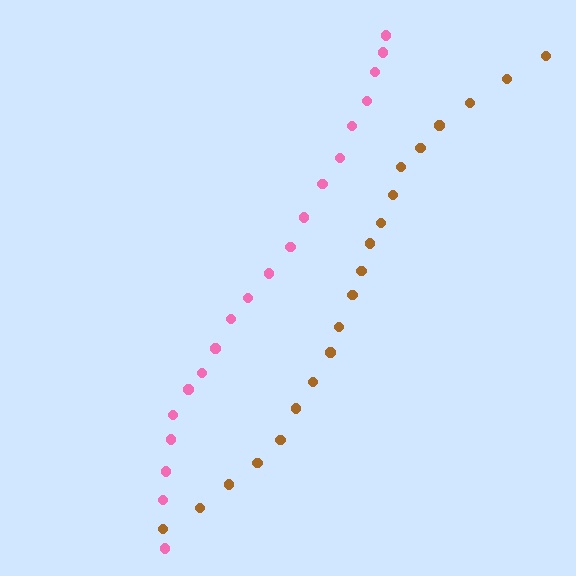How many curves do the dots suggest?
There are 2 distinct paths.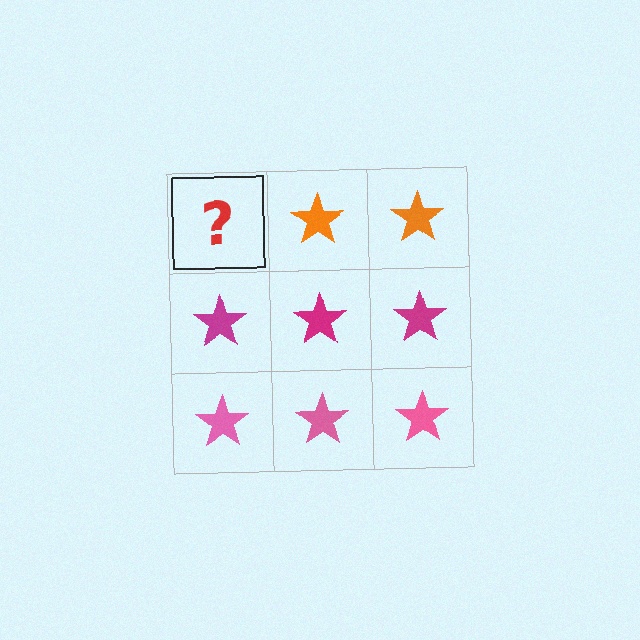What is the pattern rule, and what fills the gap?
The rule is that each row has a consistent color. The gap should be filled with an orange star.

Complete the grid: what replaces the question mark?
The question mark should be replaced with an orange star.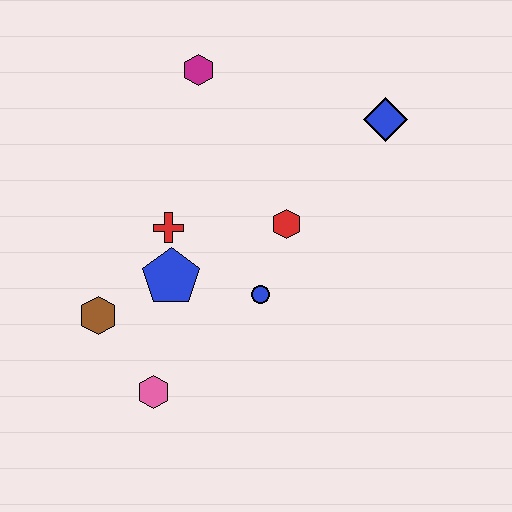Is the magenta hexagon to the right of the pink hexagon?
Yes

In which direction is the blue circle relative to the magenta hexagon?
The blue circle is below the magenta hexagon.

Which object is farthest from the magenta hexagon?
The pink hexagon is farthest from the magenta hexagon.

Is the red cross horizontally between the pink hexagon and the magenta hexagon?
Yes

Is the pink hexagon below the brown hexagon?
Yes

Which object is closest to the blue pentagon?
The red cross is closest to the blue pentagon.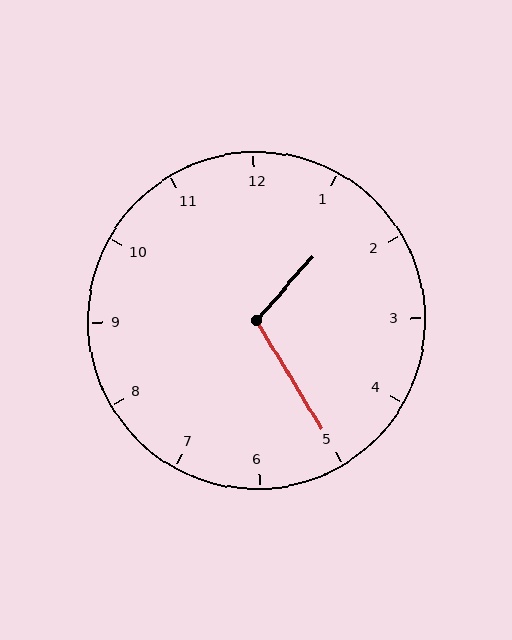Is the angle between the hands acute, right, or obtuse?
It is obtuse.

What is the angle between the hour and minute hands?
Approximately 108 degrees.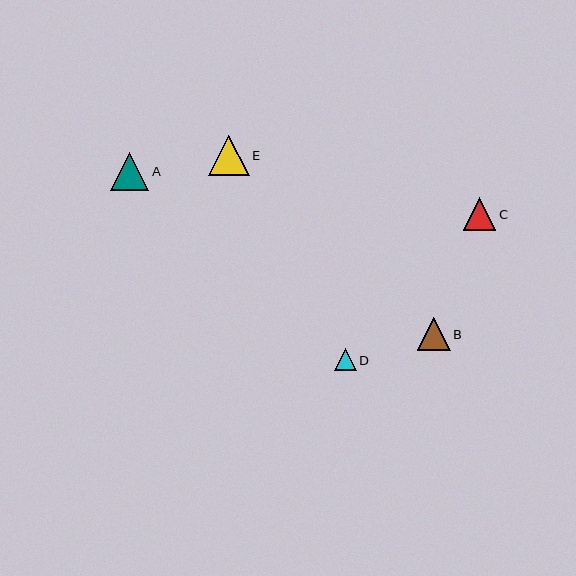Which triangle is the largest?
Triangle E is the largest with a size of approximately 40 pixels.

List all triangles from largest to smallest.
From largest to smallest: E, A, B, C, D.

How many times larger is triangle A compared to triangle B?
Triangle A is approximately 1.2 times the size of triangle B.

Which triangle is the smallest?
Triangle D is the smallest with a size of approximately 22 pixels.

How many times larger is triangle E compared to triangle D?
Triangle E is approximately 1.8 times the size of triangle D.